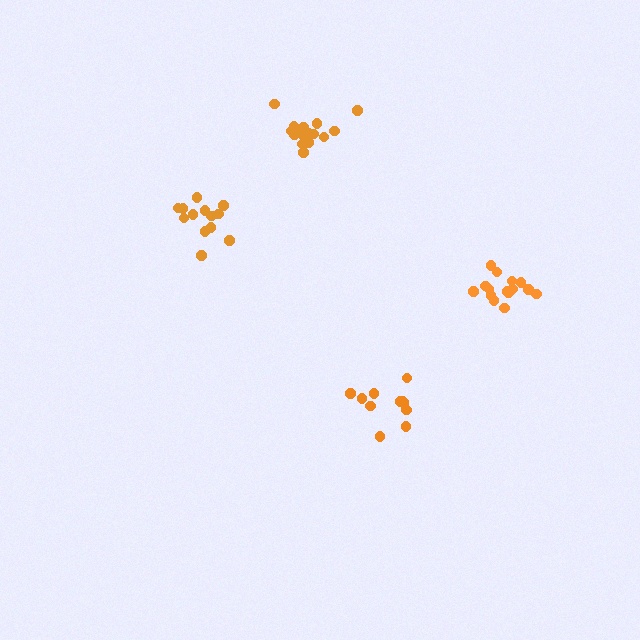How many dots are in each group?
Group 1: 16 dots, Group 2: 13 dots, Group 3: 11 dots, Group 4: 15 dots (55 total).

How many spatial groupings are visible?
There are 4 spatial groupings.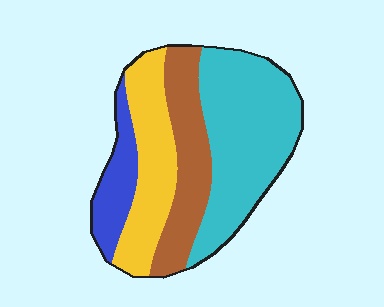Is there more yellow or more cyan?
Cyan.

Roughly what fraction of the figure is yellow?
Yellow covers 24% of the figure.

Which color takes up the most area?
Cyan, at roughly 40%.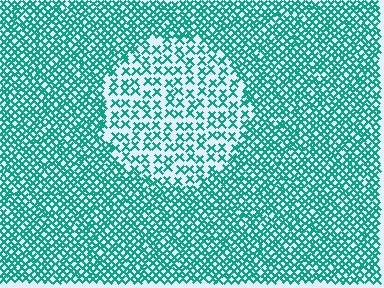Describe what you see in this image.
The image contains small teal elements arranged at two different densities. A circle-shaped region is visible where the elements are less densely packed than the surrounding area.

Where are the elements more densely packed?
The elements are more densely packed outside the circle boundary.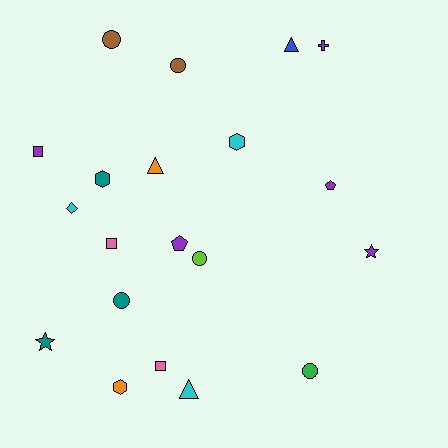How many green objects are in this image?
There is 1 green object.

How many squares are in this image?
There are 3 squares.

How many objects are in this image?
There are 20 objects.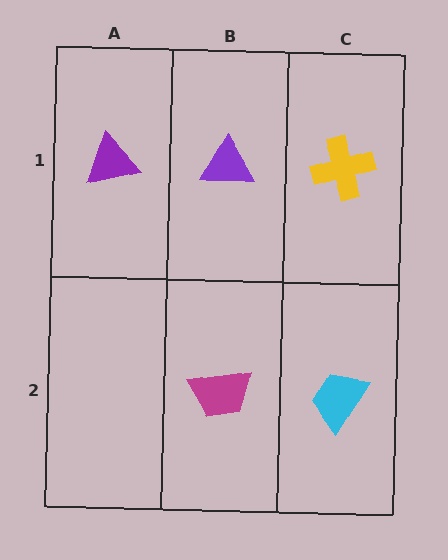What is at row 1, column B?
A purple triangle.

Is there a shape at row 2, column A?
No, that cell is empty.